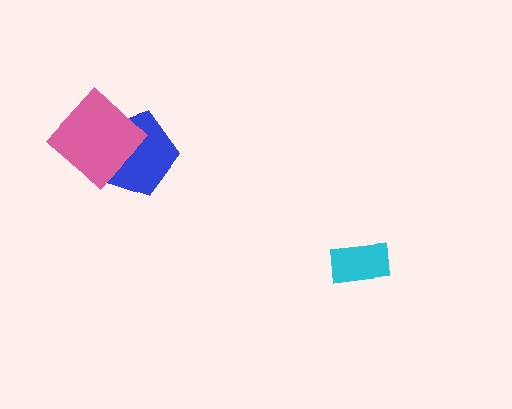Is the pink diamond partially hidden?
No, no other shape covers it.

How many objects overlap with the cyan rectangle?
0 objects overlap with the cyan rectangle.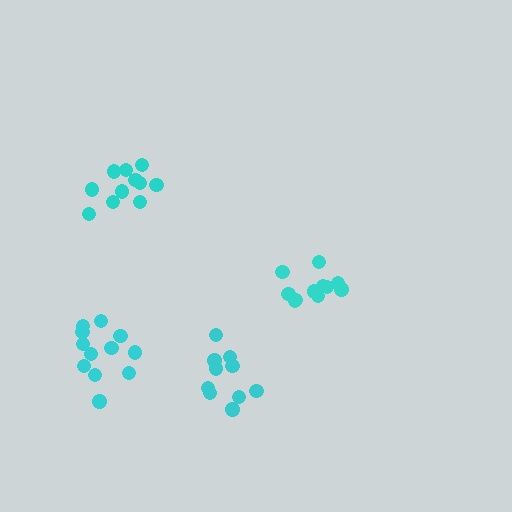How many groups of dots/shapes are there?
There are 4 groups.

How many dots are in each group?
Group 1: 11 dots, Group 2: 12 dots, Group 3: 11 dots, Group 4: 10 dots (44 total).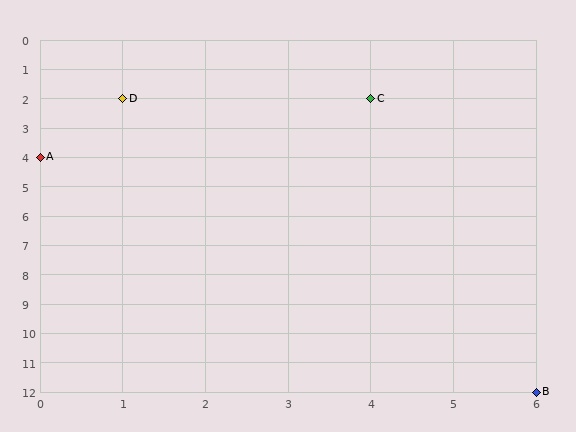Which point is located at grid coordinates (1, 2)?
Point D is at (1, 2).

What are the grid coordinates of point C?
Point C is at grid coordinates (4, 2).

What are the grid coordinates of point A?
Point A is at grid coordinates (0, 4).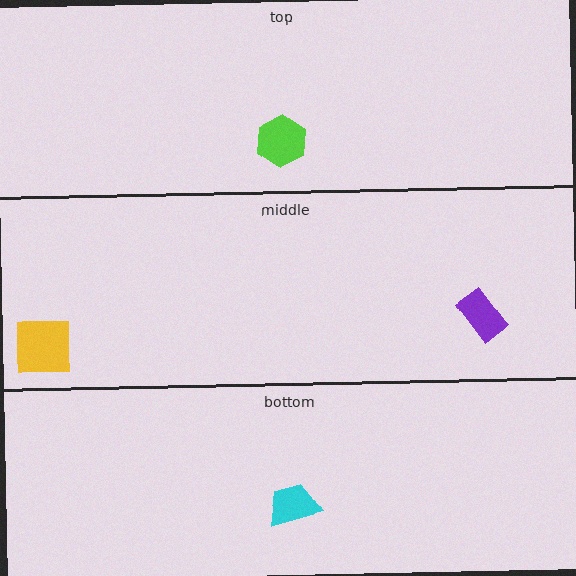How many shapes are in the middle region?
2.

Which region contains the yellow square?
The middle region.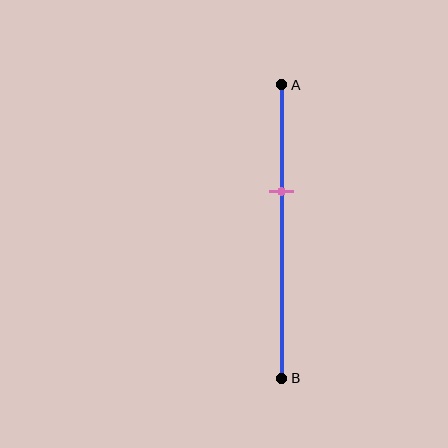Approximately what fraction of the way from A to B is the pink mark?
The pink mark is approximately 35% of the way from A to B.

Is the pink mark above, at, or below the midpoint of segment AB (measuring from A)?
The pink mark is above the midpoint of segment AB.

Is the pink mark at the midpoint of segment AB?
No, the mark is at about 35% from A, not at the 50% midpoint.